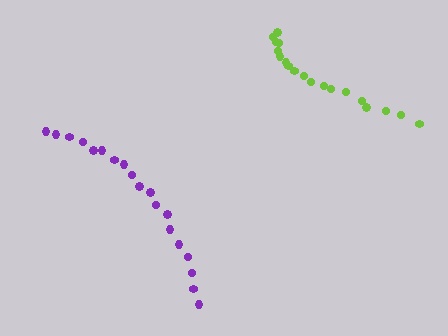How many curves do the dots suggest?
There are 2 distinct paths.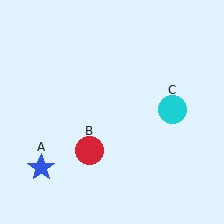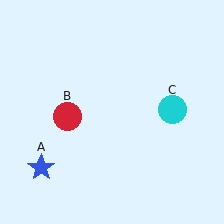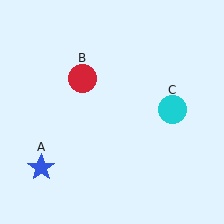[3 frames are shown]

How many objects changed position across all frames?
1 object changed position: red circle (object B).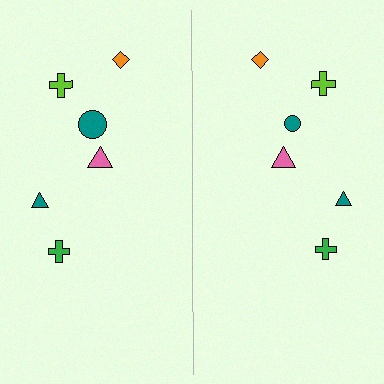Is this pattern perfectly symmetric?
No, the pattern is not perfectly symmetric. The teal circle on the right side has a different size than its mirror counterpart.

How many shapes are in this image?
There are 12 shapes in this image.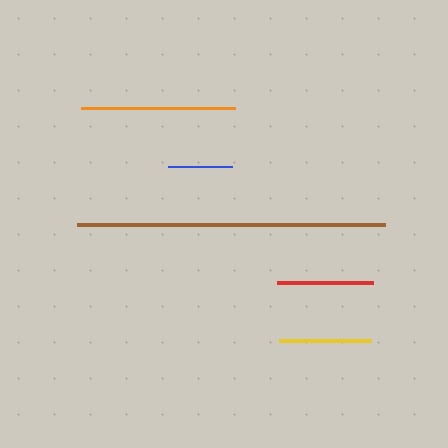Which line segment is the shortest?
The blue line is the shortest at approximately 64 pixels.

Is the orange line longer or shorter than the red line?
The orange line is longer than the red line.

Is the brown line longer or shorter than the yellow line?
The brown line is longer than the yellow line.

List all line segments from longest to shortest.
From longest to shortest: brown, orange, red, yellow, blue.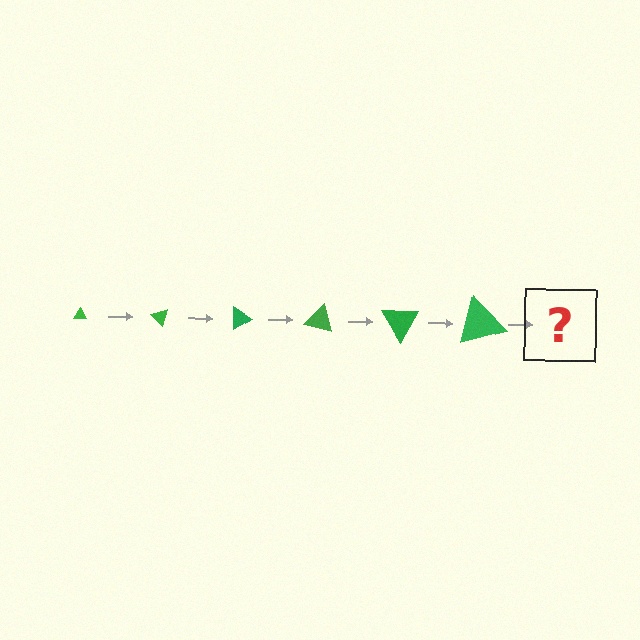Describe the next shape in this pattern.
It should be a triangle, larger than the previous one and rotated 270 degrees from the start.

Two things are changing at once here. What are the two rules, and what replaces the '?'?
The two rules are that the triangle grows larger each step and it rotates 45 degrees each step. The '?' should be a triangle, larger than the previous one and rotated 270 degrees from the start.